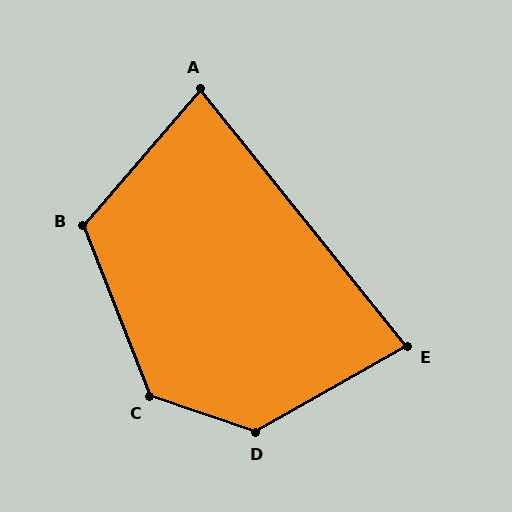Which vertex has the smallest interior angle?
A, at approximately 79 degrees.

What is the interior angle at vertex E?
Approximately 81 degrees (acute).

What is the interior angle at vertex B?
Approximately 118 degrees (obtuse).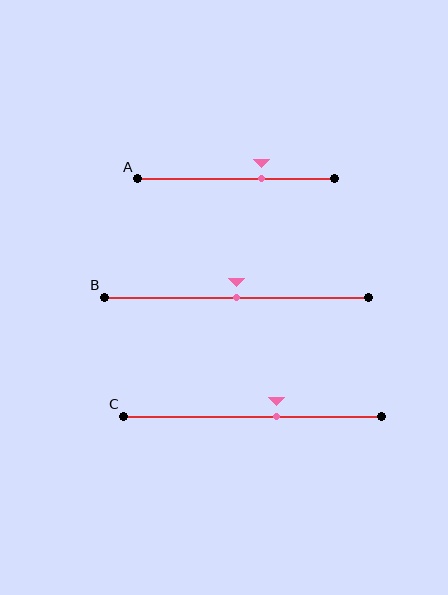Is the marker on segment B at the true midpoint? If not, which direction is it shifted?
Yes, the marker on segment B is at the true midpoint.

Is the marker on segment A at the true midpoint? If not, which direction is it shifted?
No, the marker on segment A is shifted to the right by about 13% of the segment length.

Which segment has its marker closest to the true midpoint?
Segment B has its marker closest to the true midpoint.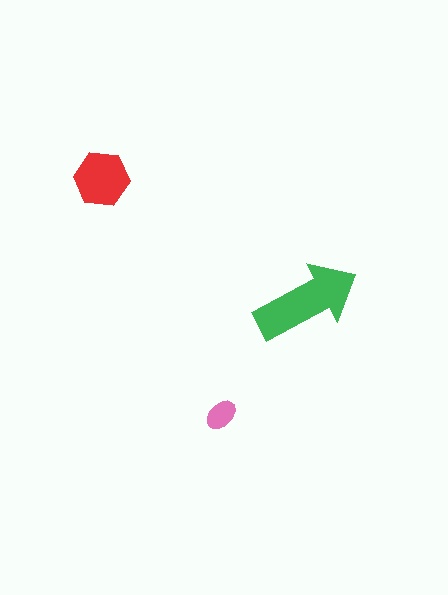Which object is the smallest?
The pink ellipse.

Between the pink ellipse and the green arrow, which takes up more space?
The green arrow.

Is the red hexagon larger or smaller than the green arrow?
Smaller.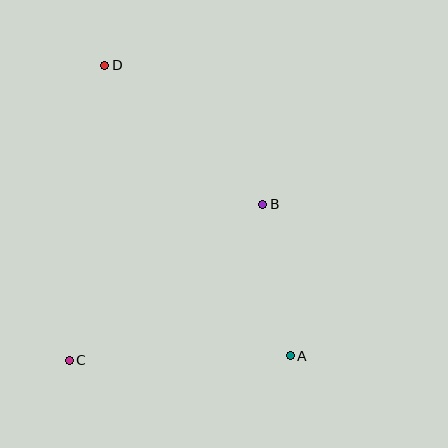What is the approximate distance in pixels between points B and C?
The distance between B and C is approximately 249 pixels.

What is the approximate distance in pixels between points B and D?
The distance between B and D is approximately 210 pixels.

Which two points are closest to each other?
Points A and B are closest to each other.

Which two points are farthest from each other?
Points A and D are farthest from each other.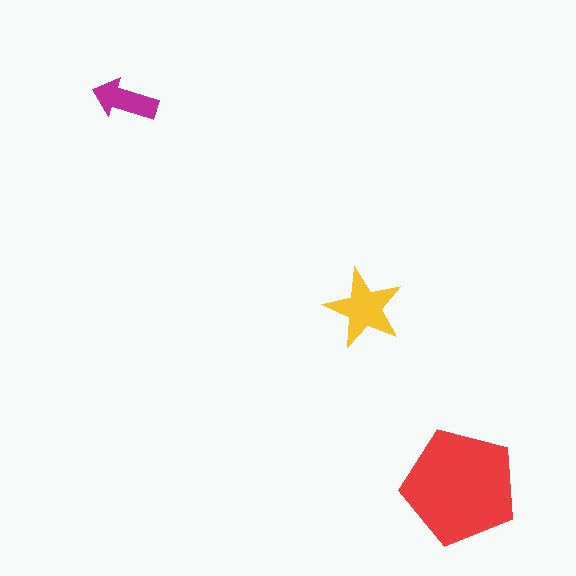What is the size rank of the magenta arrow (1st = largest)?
3rd.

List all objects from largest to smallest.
The red pentagon, the yellow star, the magenta arrow.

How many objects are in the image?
There are 3 objects in the image.